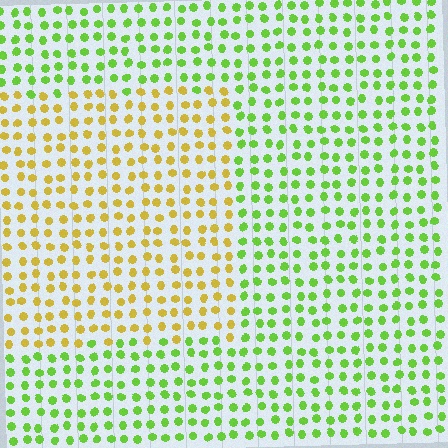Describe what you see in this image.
The image is filled with small lime elements in a uniform arrangement. A rectangle-shaped region is visible where the elements are tinted to a slightly different hue, forming a subtle color boundary.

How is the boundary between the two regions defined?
The boundary is defined purely by a slight shift in hue (about 51 degrees). Spacing, size, and orientation are identical on both sides.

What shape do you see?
I see a rectangle.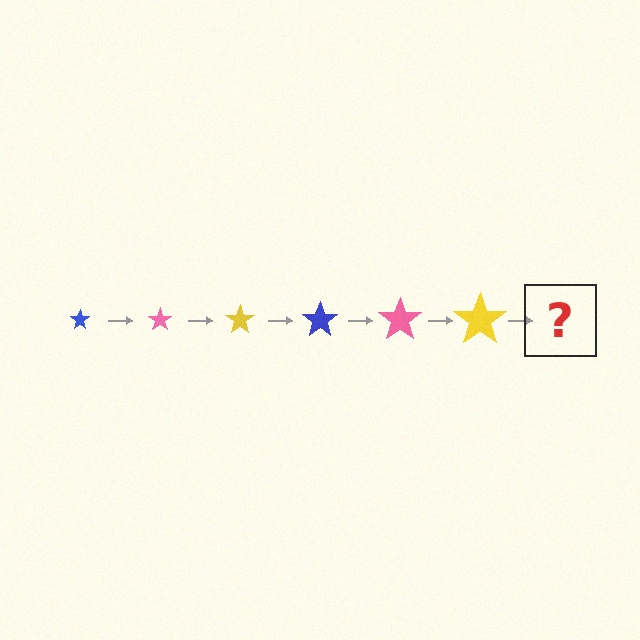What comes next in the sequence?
The next element should be a blue star, larger than the previous one.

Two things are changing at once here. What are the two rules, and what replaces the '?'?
The two rules are that the star grows larger each step and the color cycles through blue, pink, and yellow. The '?' should be a blue star, larger than the previous one.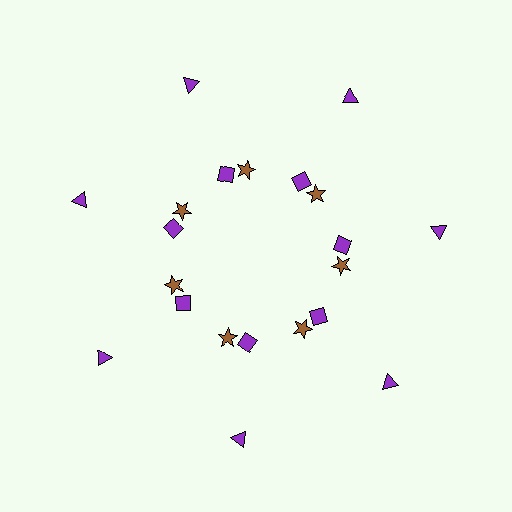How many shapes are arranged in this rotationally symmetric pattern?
There are 21 shapes, arranged in 7 groups of 3.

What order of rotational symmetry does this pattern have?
This pattern has 7-fold rotational symmetry.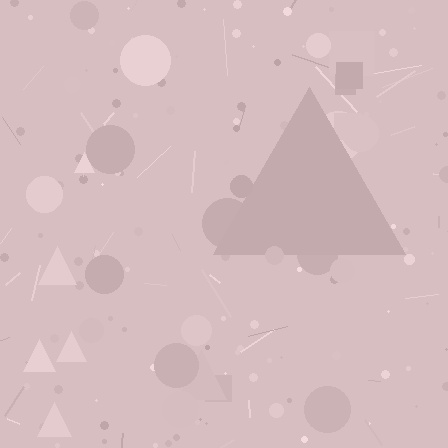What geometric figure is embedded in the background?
A triangle is embedded in the background.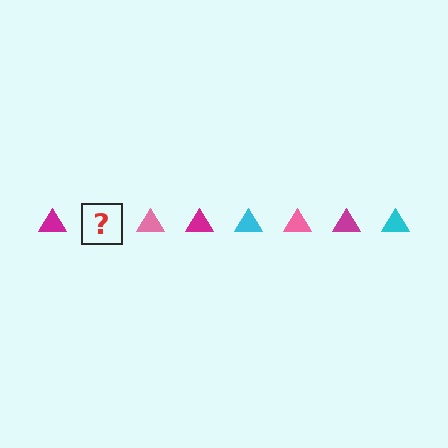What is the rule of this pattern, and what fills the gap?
The rule is that the pattern cycles through magenta, cyan, pink triangles. The gap should be filled with a cyan triangle.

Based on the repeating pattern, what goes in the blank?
The blank should be a cyan triangle.